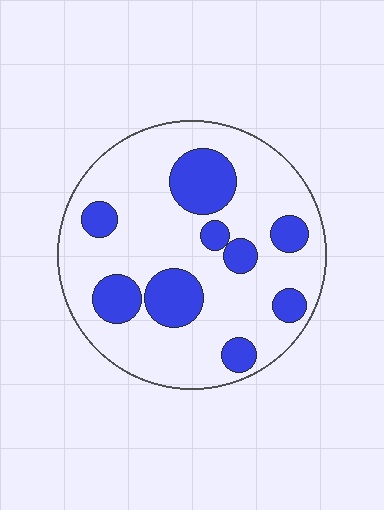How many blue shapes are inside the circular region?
9.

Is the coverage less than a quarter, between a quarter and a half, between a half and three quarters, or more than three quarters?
Less than a quarter.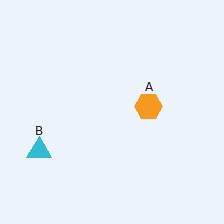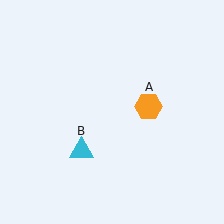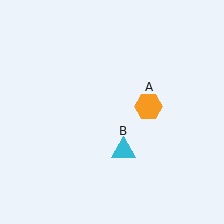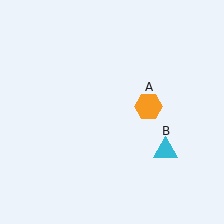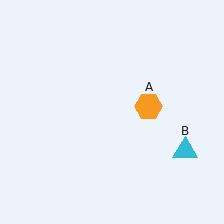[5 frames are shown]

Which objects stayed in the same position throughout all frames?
Orange hexagon (object A) remained stationary.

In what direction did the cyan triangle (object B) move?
The cyan triangle (object B) moved right.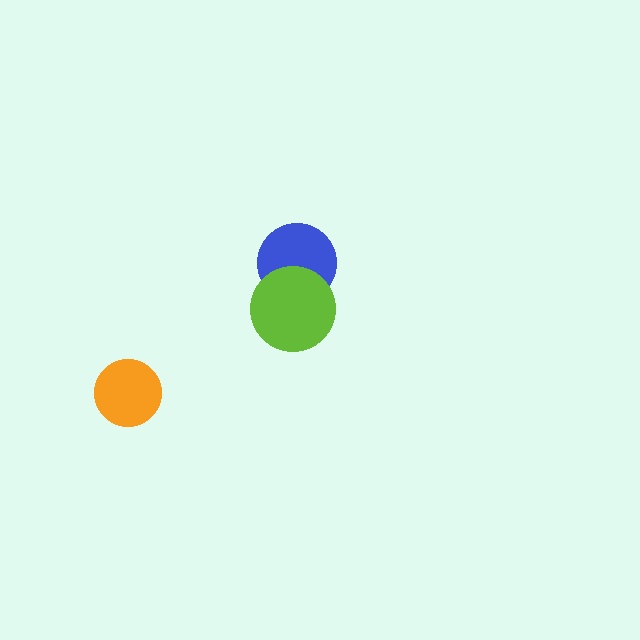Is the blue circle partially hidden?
Yes, it is partially covered by another shape.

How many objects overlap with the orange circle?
0 objects overlap with the orange circle.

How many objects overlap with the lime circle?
1 object overlaps with the lime circle.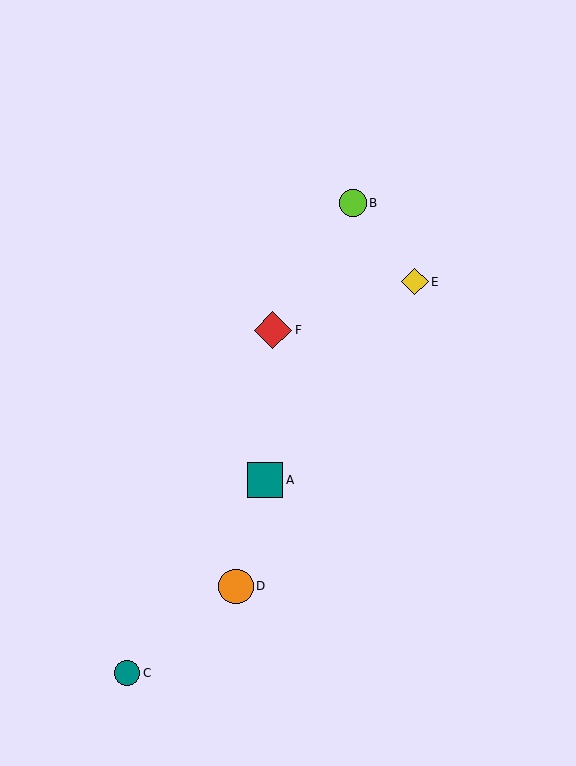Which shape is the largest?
The red diamond (labeled F) is the largest.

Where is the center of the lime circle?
The center of the lime circle is at (353, 203).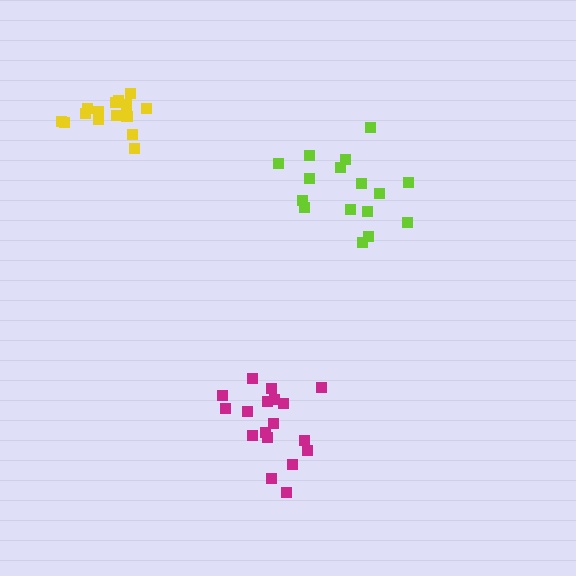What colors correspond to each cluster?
The clusters are colored: magenta, yellow, lime.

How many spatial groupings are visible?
There are 3 spatial groupings.